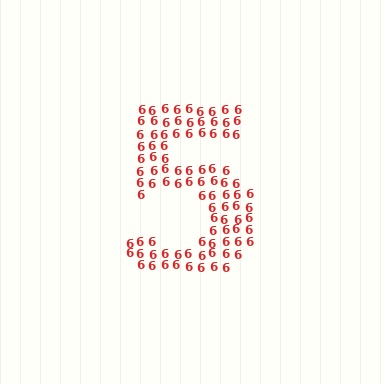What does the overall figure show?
The overall figure shows the digit 5.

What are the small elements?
The small elements are digit 6's.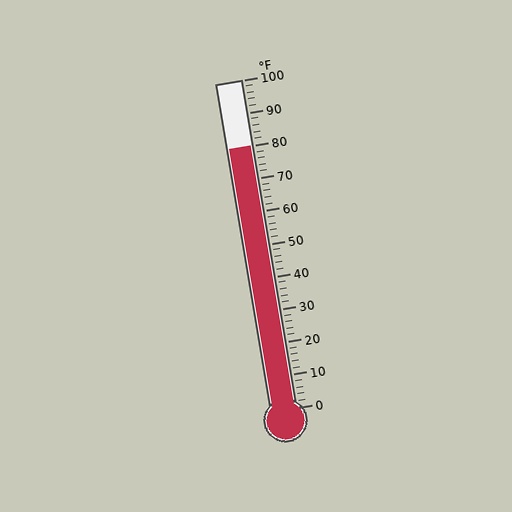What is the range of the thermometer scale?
The thermometer scale ranges from 0°F to 100°F.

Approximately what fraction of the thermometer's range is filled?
The thermometer is filled to approximately 80% of its range.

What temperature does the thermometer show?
The thermometer shows approximately 80°F.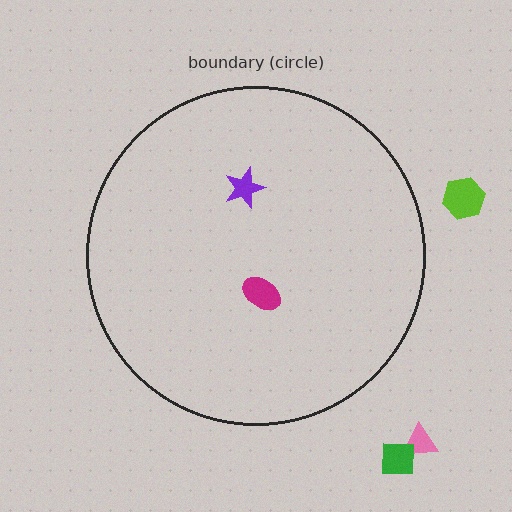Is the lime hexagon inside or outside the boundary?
Outside.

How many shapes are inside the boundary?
2 inside, 3 outside.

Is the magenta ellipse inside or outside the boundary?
Inside.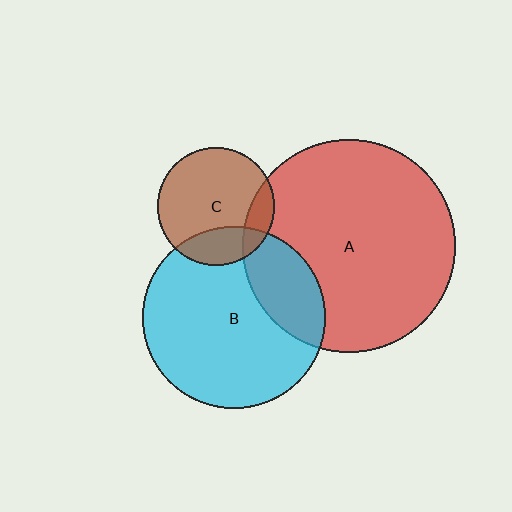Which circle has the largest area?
Circle A (red).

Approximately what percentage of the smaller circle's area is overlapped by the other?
Approximately 15%.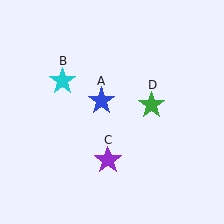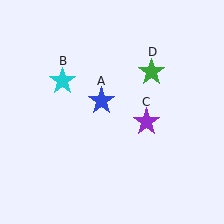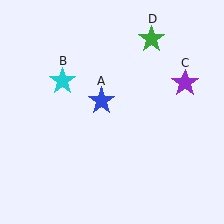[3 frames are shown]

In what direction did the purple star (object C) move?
The purple star (object C) moved up and to the right.